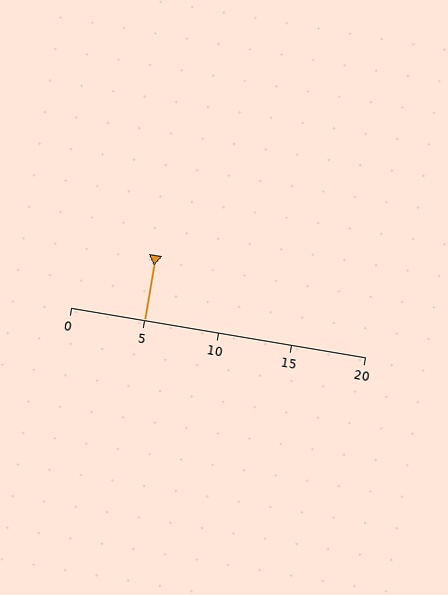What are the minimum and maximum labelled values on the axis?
The axis runs from 0 to 20.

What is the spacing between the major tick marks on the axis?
The major ticks are spaced 5 apart.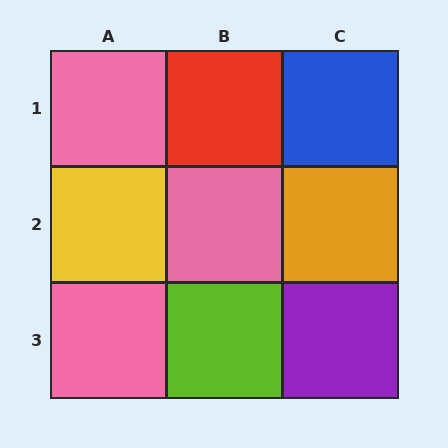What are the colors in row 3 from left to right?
Pink, lime, purple.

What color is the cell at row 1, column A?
Pink.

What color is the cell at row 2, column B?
Pink.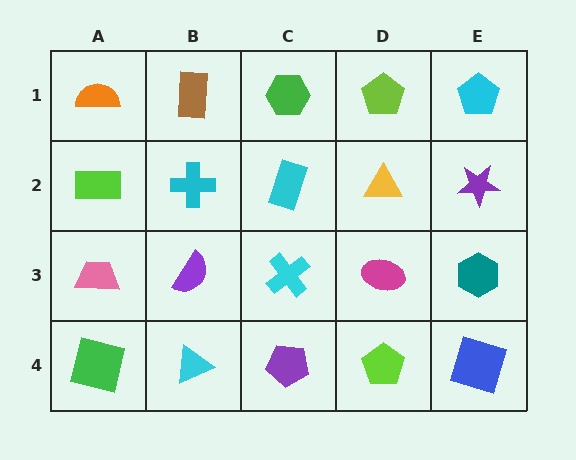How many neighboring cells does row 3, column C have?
4.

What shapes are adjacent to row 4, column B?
A purple semicircle (row 3, column B), a green square (row 4, column A), a purple pentagon (row 4, column C).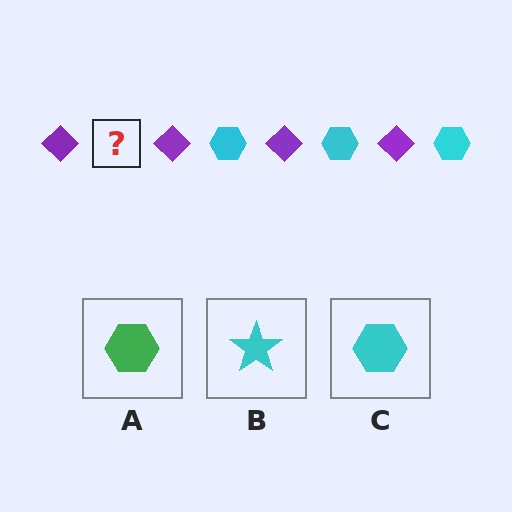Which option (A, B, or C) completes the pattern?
C.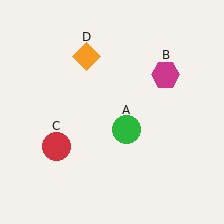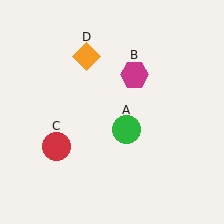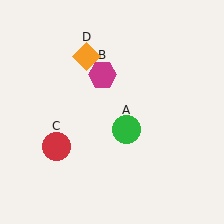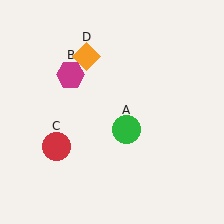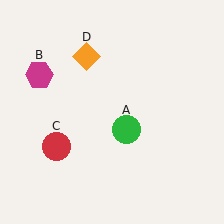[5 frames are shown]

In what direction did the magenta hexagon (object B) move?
The magenta hexagon (object B) moved left.